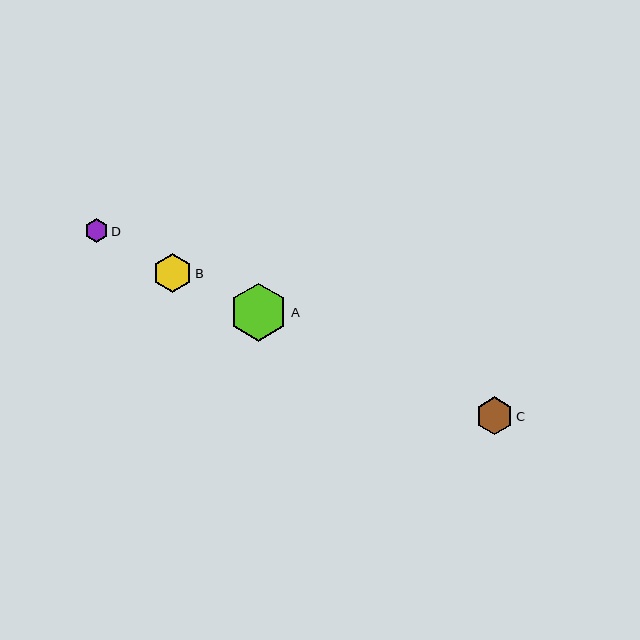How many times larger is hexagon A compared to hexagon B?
Hexagon A is approximately 1.5 times the size of hexagon B.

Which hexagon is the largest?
Hexagon A is the largest with a size of approximately 58 pixels.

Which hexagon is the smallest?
Hexagon D is the smallest with a size of approximately 24 pixels.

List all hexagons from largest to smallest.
From largest to smallest: A, B, C, D.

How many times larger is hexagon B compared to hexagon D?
Hexagon B is approximately 1.7 times the size of hexagon D.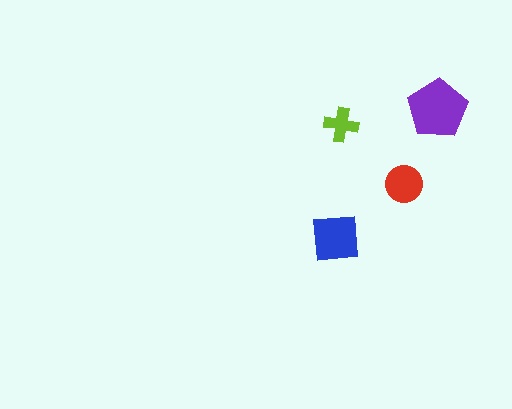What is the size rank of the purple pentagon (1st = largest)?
1st.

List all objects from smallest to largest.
The lime cross, the red circle, the blue square, the purple pentagon.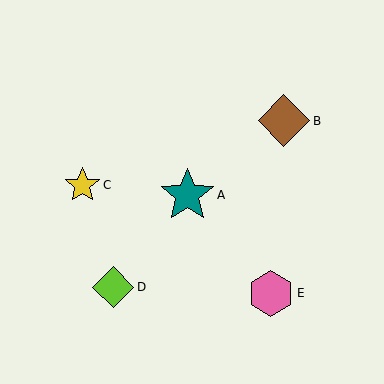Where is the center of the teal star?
The center of the teal star is at (187, 195).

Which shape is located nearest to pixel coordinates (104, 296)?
The lime diamond (labeled D) at (113, 287) is nearest to that location.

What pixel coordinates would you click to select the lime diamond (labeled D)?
Click at (113, 287) to select the lime diamond D.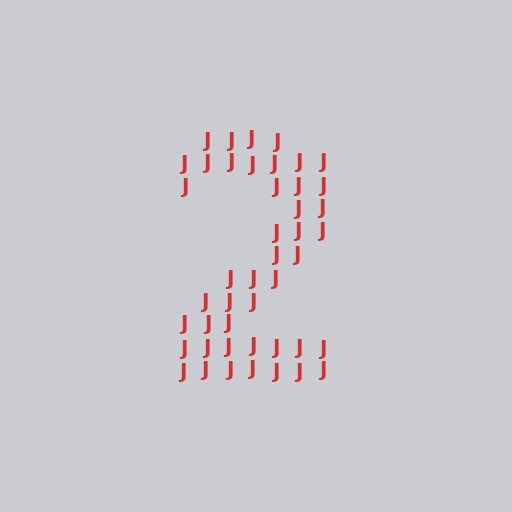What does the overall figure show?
The overall figure shows the digit 2.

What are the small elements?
The small elements are letter J's.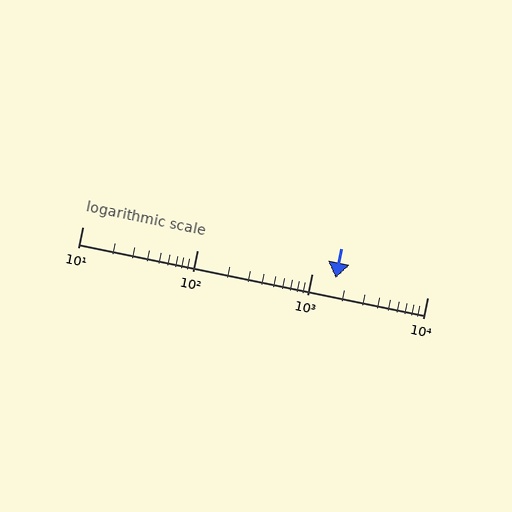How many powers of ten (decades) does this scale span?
The scale spans 3 decades, from 10 to 10000.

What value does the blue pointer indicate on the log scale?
The pointer indicates approximately 1600.